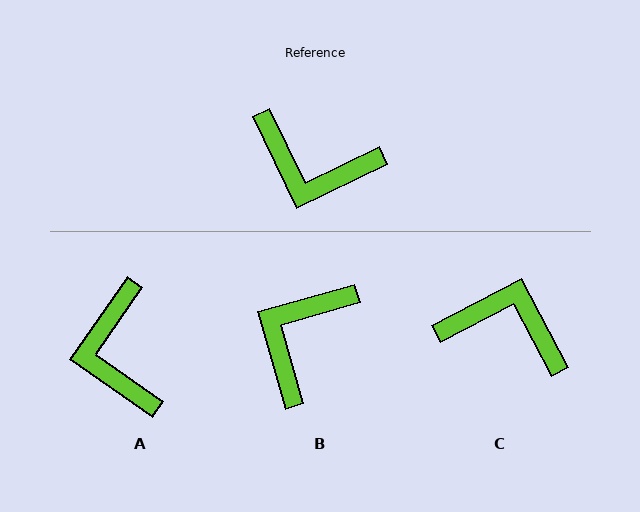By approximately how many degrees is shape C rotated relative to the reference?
Approximately 178 degrees clockwise.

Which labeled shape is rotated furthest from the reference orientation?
C, about 178 degrees away.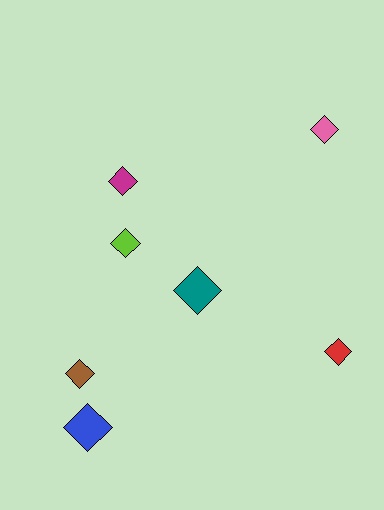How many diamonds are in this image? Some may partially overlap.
There are 7 diamonds.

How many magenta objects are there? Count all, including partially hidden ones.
There is 1 magenta object.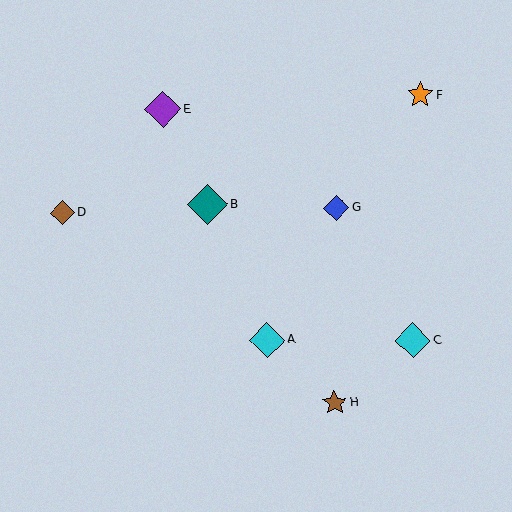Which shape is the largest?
The teal diamond (labeled B) is the largest.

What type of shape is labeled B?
Shape B is a teal diamond.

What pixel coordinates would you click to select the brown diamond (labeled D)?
Click at (63, 213) to select the brown diamond D.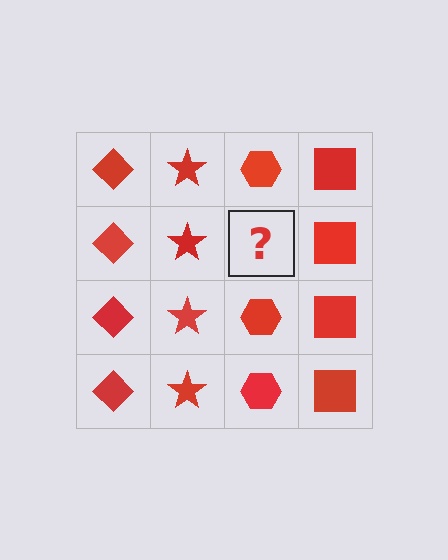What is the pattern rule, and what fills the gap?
The rule is that each column has a consistent shape. The gap should be filled with a red hexagon.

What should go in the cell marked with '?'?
The missing cell should contain a red hexagon.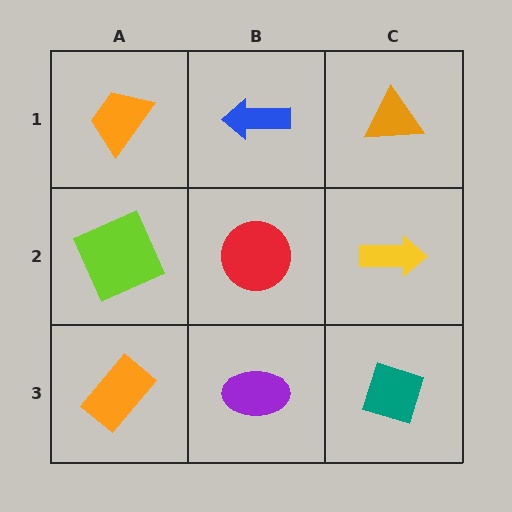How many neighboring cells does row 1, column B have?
3.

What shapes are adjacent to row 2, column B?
A blue arrow (row 1, column B), a purple ellipse (row 3, column B), a lime square (row 2, column A), a yellow arrow (row 2, column C).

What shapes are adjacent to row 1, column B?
A red circle (row 2, column B), an orange trapezoid (row 1, column A), an orange triangle (row 1, column C).